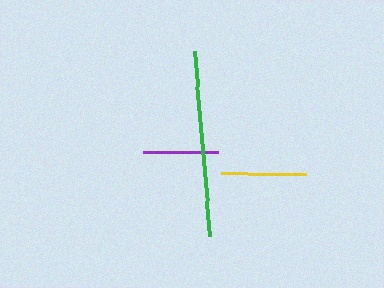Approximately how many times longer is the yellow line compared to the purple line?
The yellow line is approximately 1.1 times the length of the purple line.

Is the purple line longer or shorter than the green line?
The green line is longer than the purple line.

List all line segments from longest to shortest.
From longest to shortest: green, yellow, purple.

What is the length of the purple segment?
The purple segment is approximately 75 pixels long.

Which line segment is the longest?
The green line is the longest at approximately 186 pixels.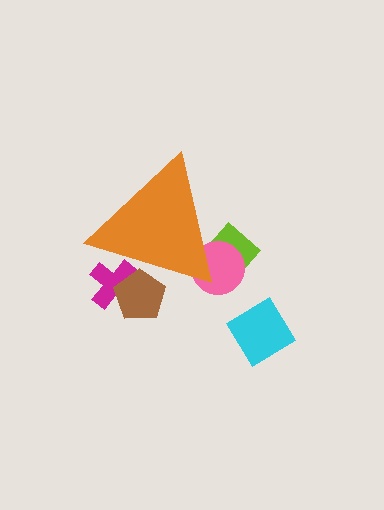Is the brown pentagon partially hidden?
Yes, the brown pentagon is partially hidden behind the orange triangle.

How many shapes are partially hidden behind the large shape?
4 shapes are partially hidden.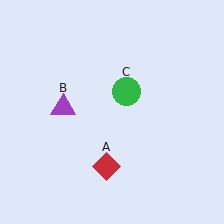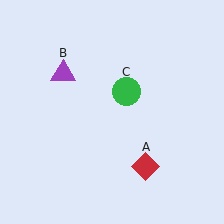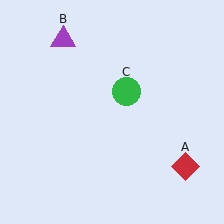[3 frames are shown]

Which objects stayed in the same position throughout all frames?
Green circle (object C) remained stationary.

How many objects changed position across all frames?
2 objects changed position: red diamond (object A), purple triangle (object B).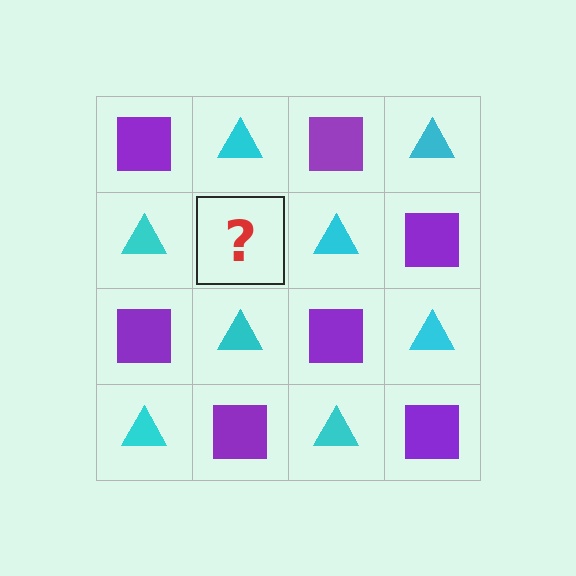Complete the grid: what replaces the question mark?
The question mark should be replaced with a purple square.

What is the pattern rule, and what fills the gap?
The rule is that it alternates purple square and cyan triangle in a checkerboard pattern. The gap should be filled with a purple square.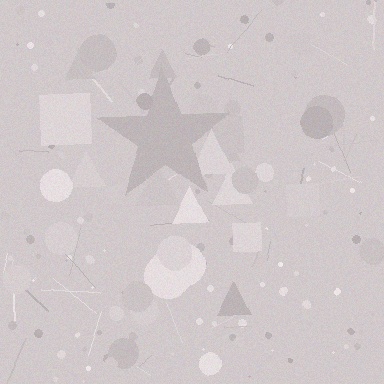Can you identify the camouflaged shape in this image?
The camouflaged shape is a star.